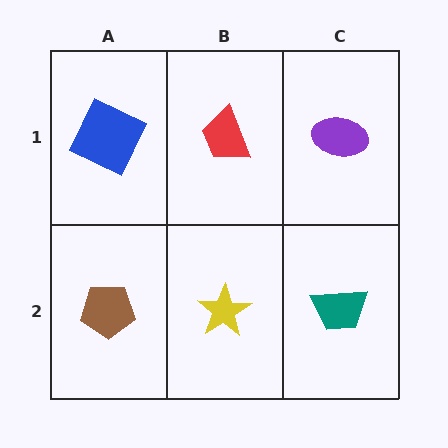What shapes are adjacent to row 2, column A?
A blue square (row 1, column A), a yellow star (row 2, column B).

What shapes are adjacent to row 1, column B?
A yellow star (row 2, column B), a blue square (row 1, column A), a purple ellipse (row 1, column C).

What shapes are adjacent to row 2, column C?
A purple ellipse (row 1, column C), a yellow star (row 2, column B).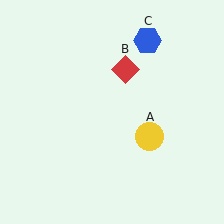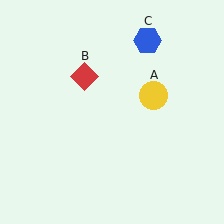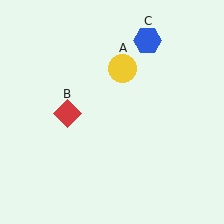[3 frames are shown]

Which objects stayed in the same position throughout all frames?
Blue hexagon (object C) remained stationary.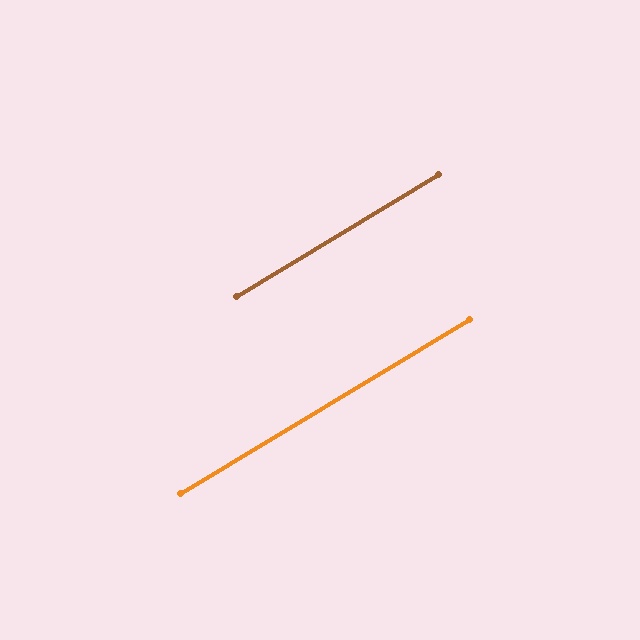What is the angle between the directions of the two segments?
Approximately 0 degrees.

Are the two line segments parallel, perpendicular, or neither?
Parallel — their directions differ by only 0.1°.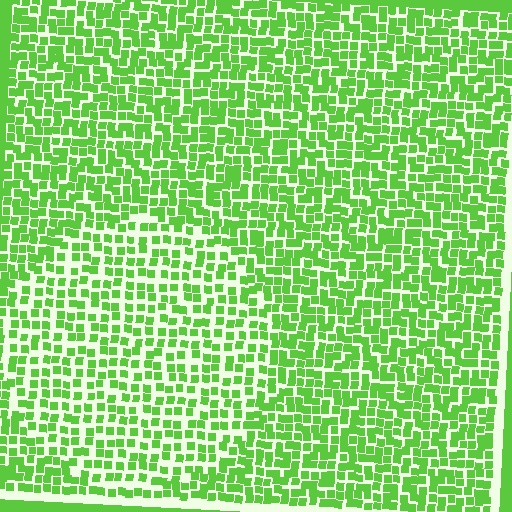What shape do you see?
I see a circle.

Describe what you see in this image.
The image contains small lime elements arranged at two different densities. A circle-shaped region is visible where the elements are less densely packed than the surrounding area.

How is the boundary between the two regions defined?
The boundary is defined by a change in element density (approximately 1.5x ratio). All elements are the same color, size, and shape.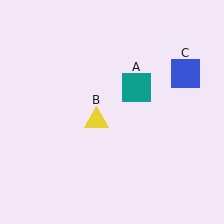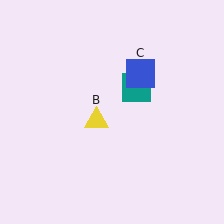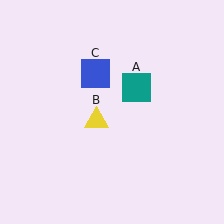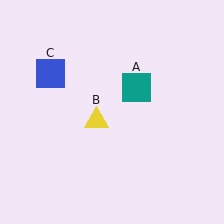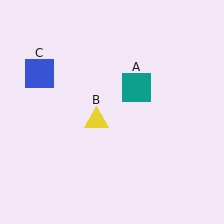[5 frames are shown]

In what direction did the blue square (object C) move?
The blue square (object C) moved left.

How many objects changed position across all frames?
1 object changed position: blue square (object C).